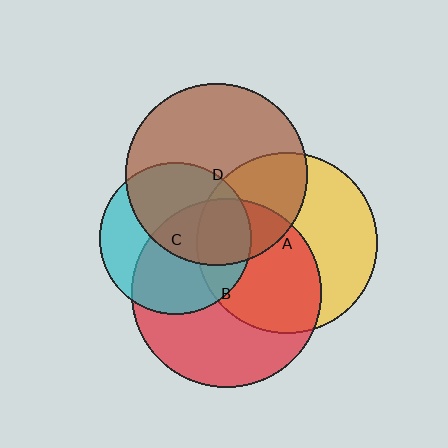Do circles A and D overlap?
Yes.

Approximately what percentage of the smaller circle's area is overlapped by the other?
Approximately 35%.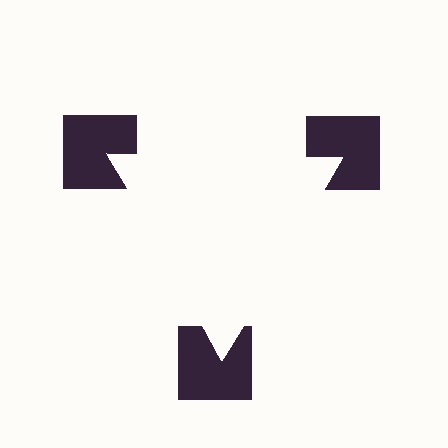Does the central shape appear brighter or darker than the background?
It typically appears slightly brighter than the background, even though no actual brightness change is drawn.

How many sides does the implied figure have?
3 sides.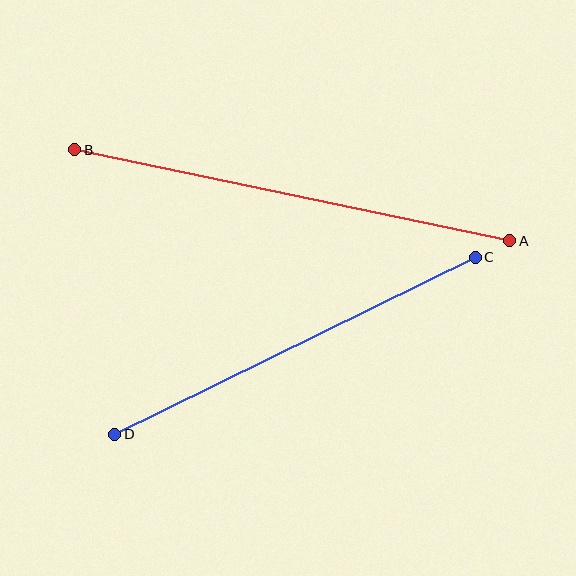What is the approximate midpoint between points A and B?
The midpoint is at approximately (292, 195) pixels.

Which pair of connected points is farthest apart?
Points A and B are farthest apart.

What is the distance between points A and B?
The distance is approximately 444 pixels.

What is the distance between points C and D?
The distance is approximately 402 pixels.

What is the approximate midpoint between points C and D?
The midpoint is at approximately (295, 346) pixels.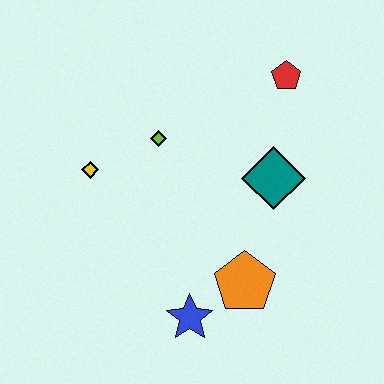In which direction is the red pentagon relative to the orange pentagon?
The red pentagon is above the orange pentagon.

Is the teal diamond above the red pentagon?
No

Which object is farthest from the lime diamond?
The blue star is farthest from the lime diamond.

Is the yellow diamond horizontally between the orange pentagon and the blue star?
No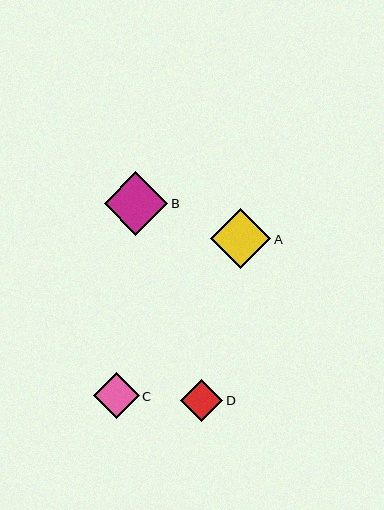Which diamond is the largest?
Diamond B is the largest with a size of approximately 64 pixels.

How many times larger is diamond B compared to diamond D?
Diamond B is approximately 1.5 times the size of diamond D.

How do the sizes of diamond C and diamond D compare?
Diamond C and diamond D are approximately the same size.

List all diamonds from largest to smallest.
From largest to smallest: B, A, C, D.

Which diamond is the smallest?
Diamond D is the smallest with a size of approximately 42 pixels.